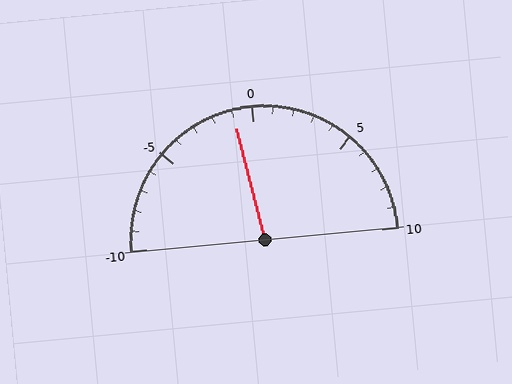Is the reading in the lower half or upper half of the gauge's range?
The reading is in the lower half of the range (-10 to 10).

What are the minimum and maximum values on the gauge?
The gauge ranges from -10 to 10.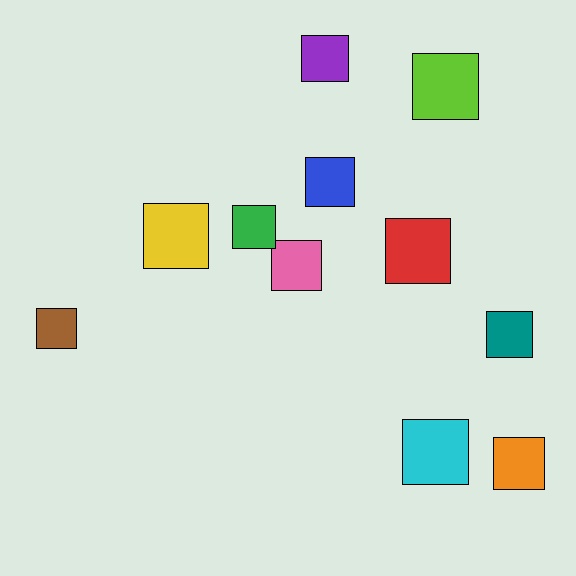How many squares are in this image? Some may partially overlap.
There are 11 squares.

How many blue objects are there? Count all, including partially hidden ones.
There is 1 blue object.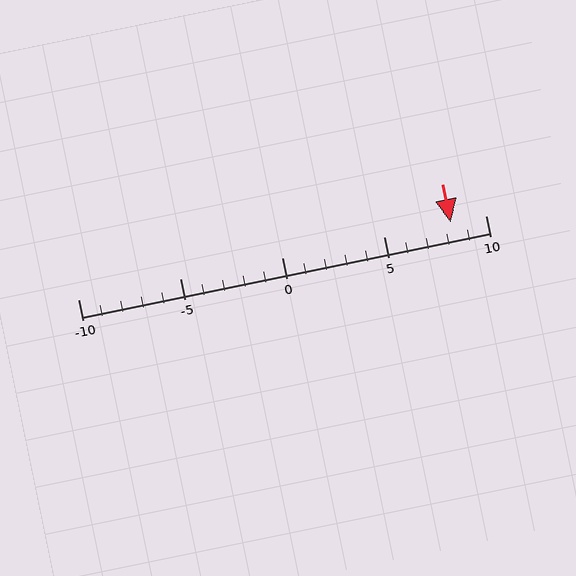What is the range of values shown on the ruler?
The ruler shows values from -10 to 10.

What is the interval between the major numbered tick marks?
The major tick marks are spaced 5 units apart.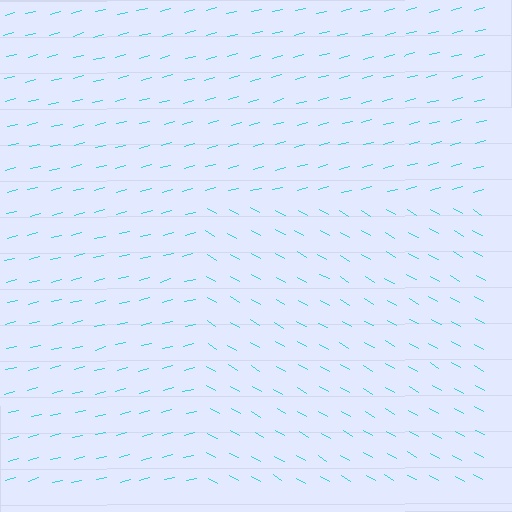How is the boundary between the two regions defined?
The boundary is defined purely by a change in line orientation (approximately 45 degrees difference). All lines are the same color and thickness.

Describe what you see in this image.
The image is filled with small cyan line segments. A rectangle region in the image has lines oriented differently from the surrounding lines, creating a visible texture boundary.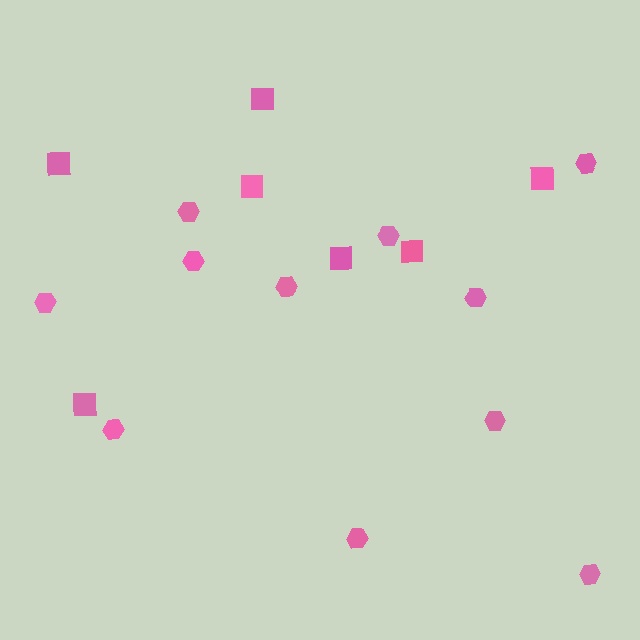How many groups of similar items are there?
There are 2 groups: one group of hexagons (11) and one group of squares (7).